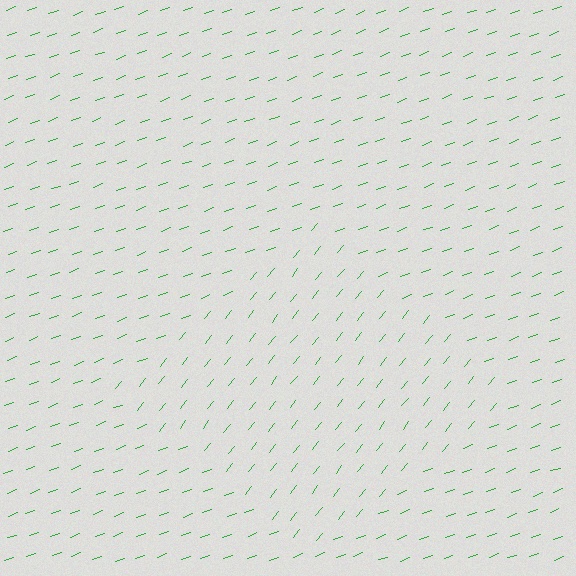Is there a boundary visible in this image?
Yes, there is a texture boundary formed by a change in line orientation.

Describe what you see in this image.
The image is filled with small green line segments. A diamond region in the image has lines oriented differently from the surrounding lines, creating a visible texture boundary.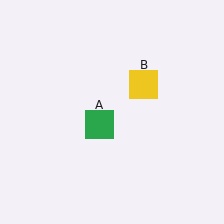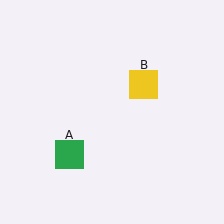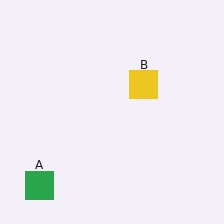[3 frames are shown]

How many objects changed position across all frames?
1 object changed position: green square (object A).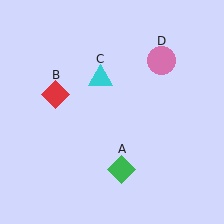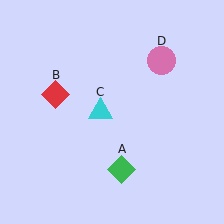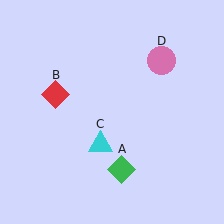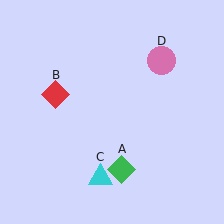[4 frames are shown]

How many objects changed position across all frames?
1 object changed position: cyan triangle (object C).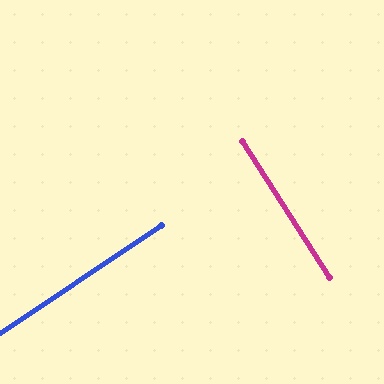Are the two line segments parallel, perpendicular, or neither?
Perpendicular — they meet at approximately 89°.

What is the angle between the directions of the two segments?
Approximately 89 degrees.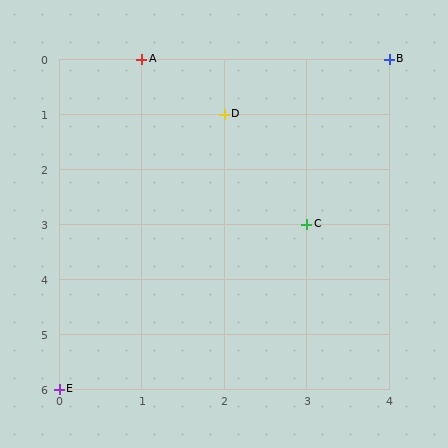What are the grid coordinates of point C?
Point C is at grid coordinates (3, 3).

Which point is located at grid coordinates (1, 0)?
Point A is at (1, 0).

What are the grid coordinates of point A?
Point A is at grid coordinates (1, 0).